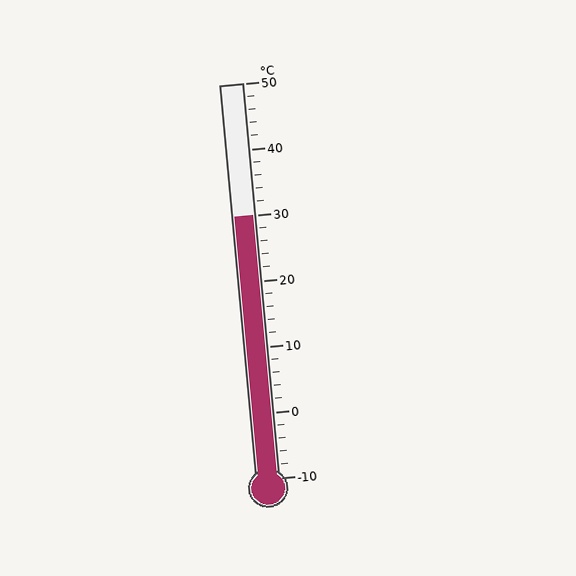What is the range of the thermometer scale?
The thermometer scale ranges from -10°C to 50°C.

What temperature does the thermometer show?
The thermometer shows approximately 30°C.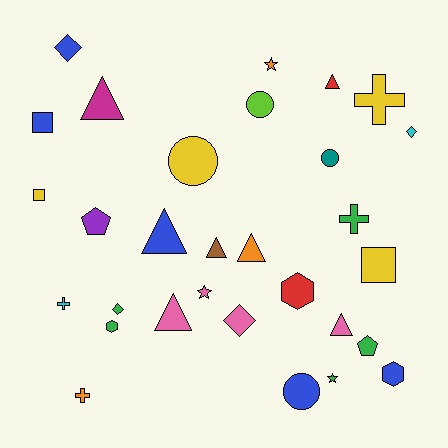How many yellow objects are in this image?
There are 4 yellow objects.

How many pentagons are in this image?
There are 2 pentagons.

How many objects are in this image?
There are 30 objects.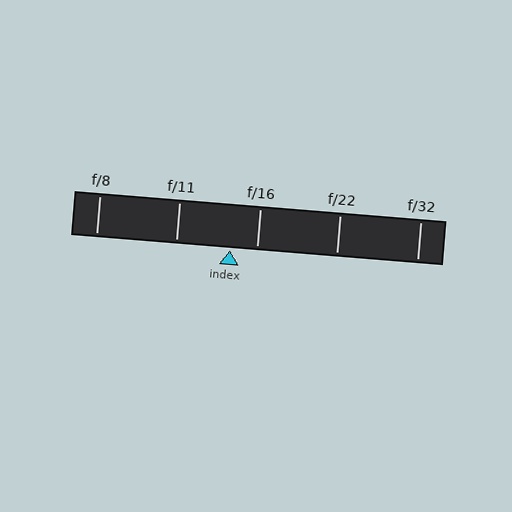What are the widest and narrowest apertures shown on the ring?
The widest aperture shown is f/8 and the narrowest is f/32.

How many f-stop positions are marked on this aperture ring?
There are 5 f-stop positions marked.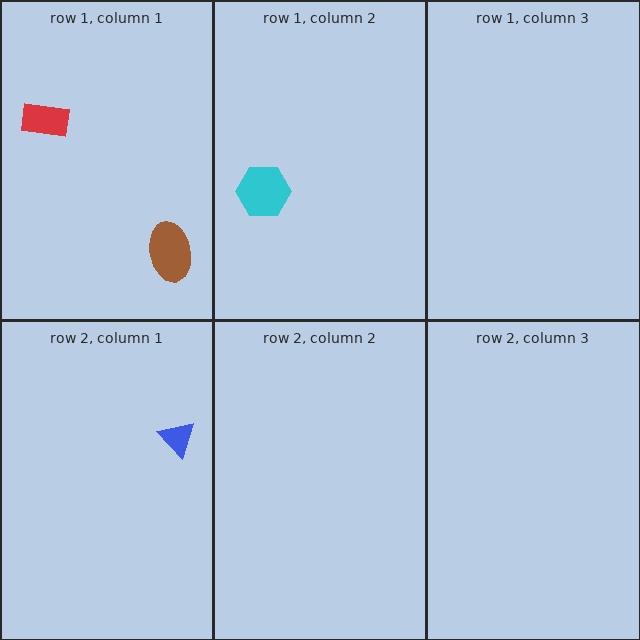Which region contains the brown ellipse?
The row 1, column 1 region.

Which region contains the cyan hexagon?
The row 1, column 2 region.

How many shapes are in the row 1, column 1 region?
2.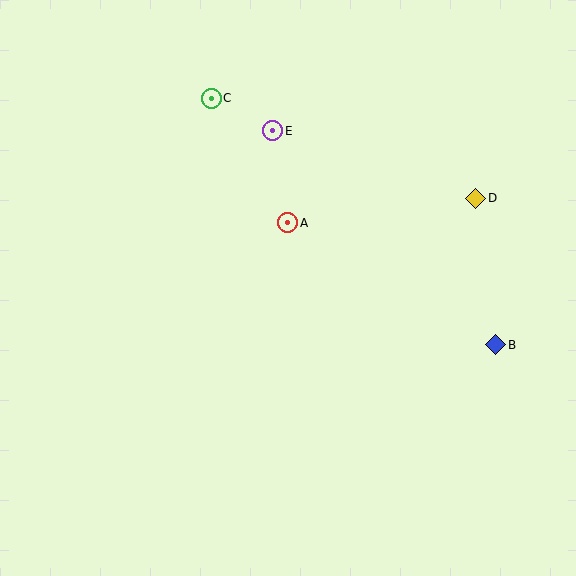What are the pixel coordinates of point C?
Point C is at (211, 98).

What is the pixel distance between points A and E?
The distance between A and E is 93 pixels.